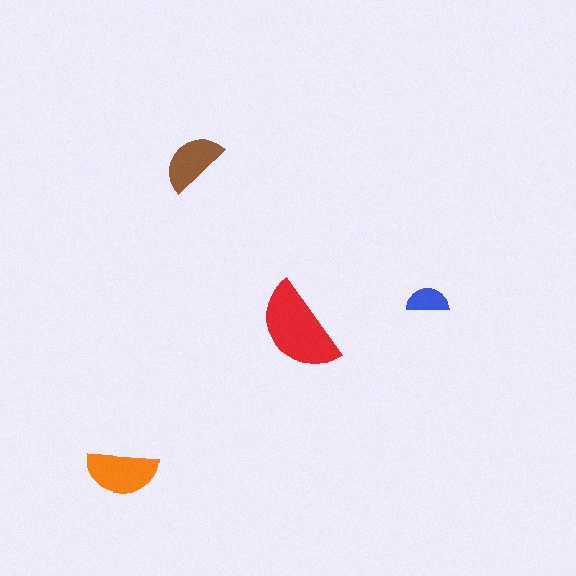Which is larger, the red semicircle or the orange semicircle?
The red one.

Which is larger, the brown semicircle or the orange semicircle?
The orange one.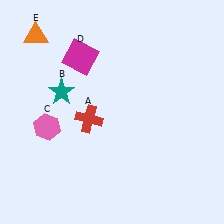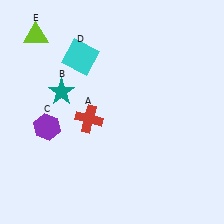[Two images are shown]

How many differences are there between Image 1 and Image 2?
There are 3 differences between the two images.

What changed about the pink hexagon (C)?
In Image 1, C is pink. In Image 2, it changed to purple.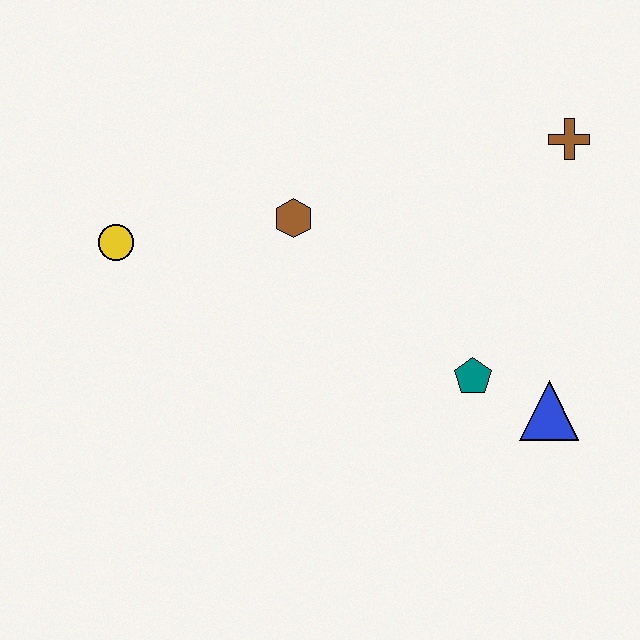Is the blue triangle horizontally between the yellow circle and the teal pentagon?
No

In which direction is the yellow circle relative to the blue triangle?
The yellow circle is to the left of the blue triangle.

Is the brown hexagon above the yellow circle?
Yes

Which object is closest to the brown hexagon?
The yellow circle is closest to the brown hexagon.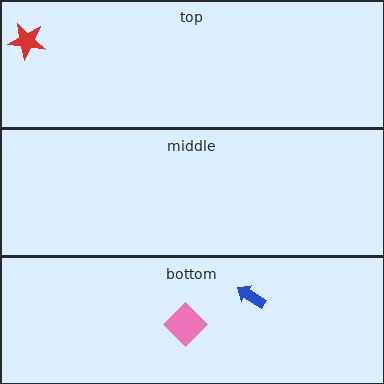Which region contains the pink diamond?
The bottom region.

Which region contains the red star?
The top region.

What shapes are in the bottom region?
The blue arrow, the pink diamond.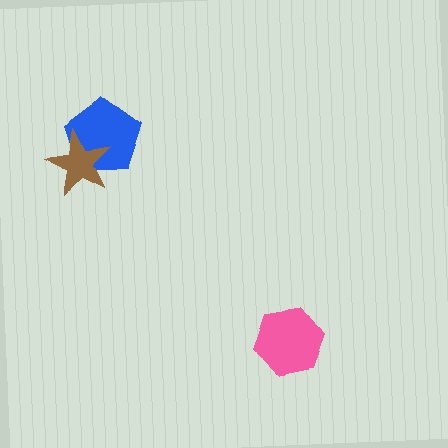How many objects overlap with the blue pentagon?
1 object overlaps with the blue pentagon.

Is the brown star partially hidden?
No, no other shape covers it.